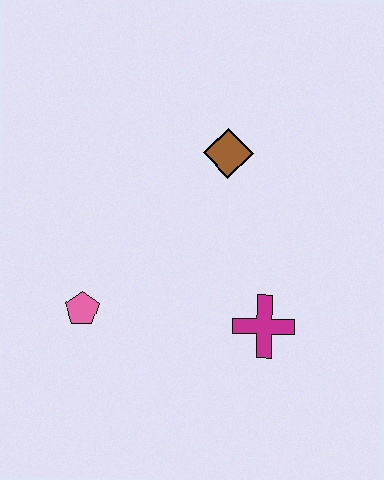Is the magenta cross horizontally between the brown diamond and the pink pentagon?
No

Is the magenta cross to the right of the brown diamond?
Yes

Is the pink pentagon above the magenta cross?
Yes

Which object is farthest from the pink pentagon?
The brown diamond is farthest from the pink pentagon.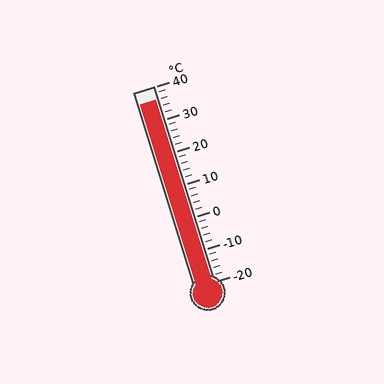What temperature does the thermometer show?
The thermometer shows approximately 36°C.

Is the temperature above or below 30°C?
The temperature is above 30°C.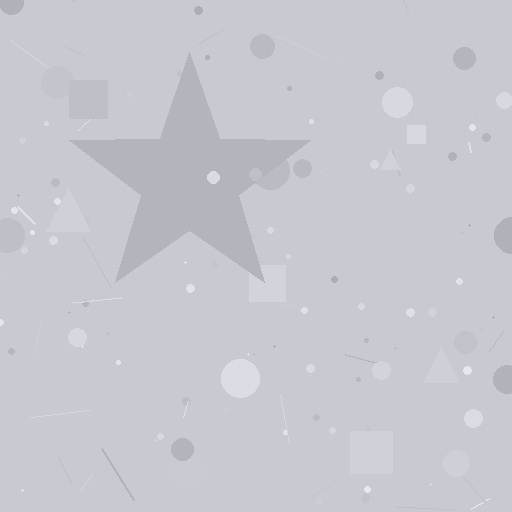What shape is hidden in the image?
A star is hidden in the image.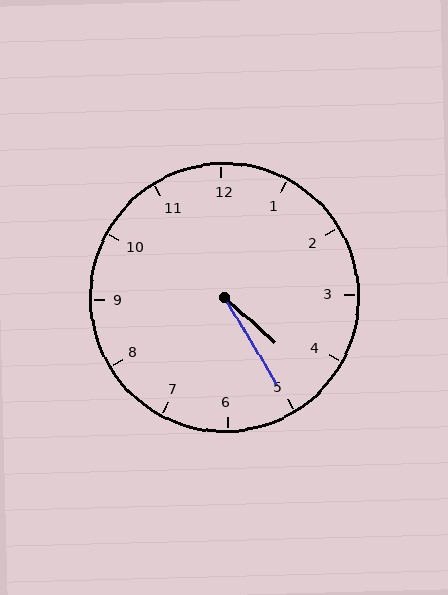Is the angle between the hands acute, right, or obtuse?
It is acute.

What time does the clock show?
4:25.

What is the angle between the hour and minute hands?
Approximately 18 degrees.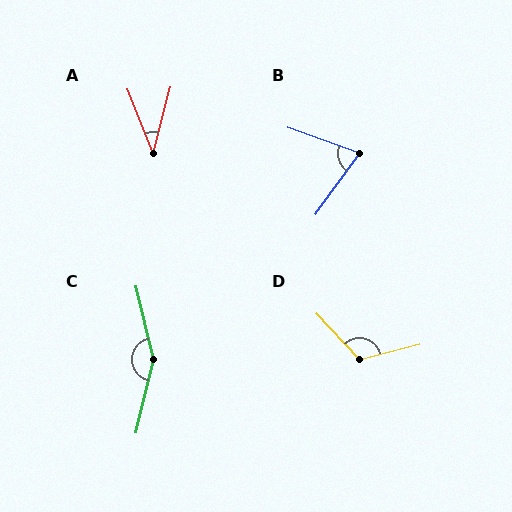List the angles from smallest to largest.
A (36°), B (73°), D (119°), C (153°).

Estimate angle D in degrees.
Approximately 119 degrees.